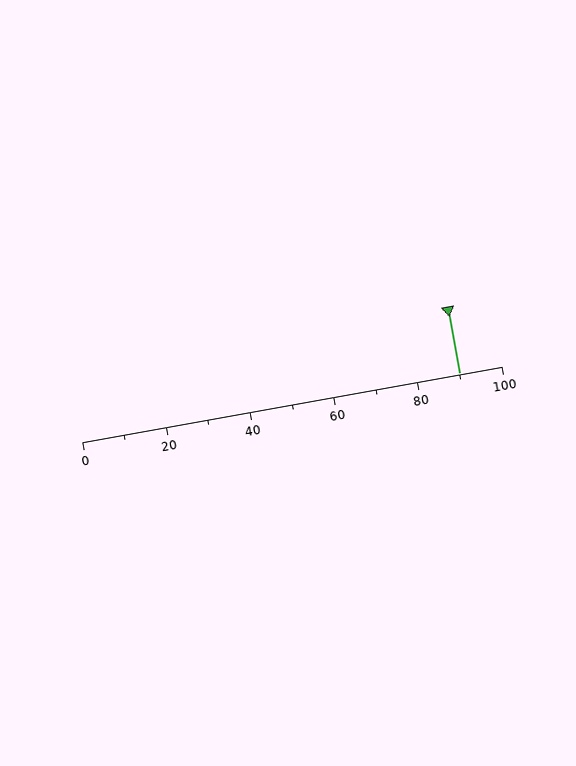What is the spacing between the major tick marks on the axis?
The major ticks are spaced 20 apart.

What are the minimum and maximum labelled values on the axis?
The axis runs from 0 to 100.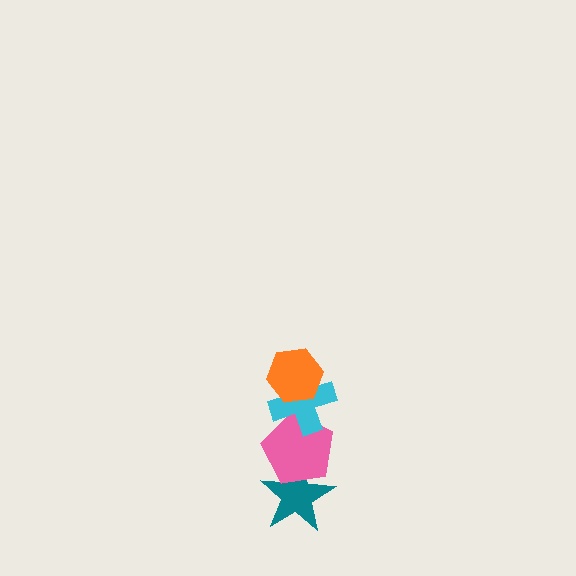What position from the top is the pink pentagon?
The pink pentagon is 3rd from the top.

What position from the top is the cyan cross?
The cyan cross is 2nd from the top.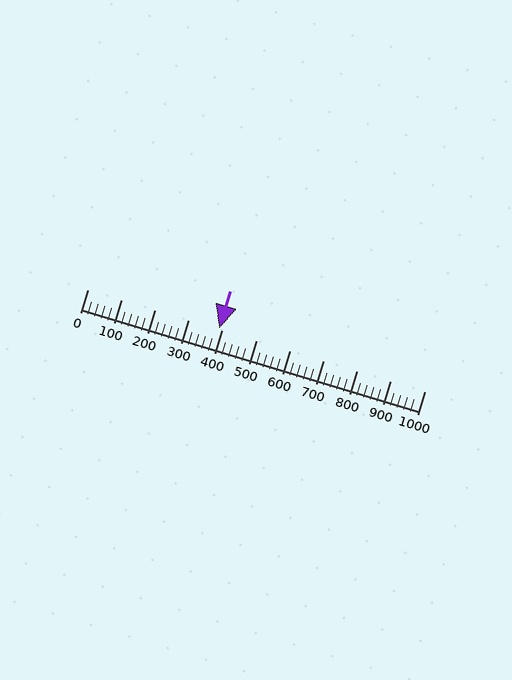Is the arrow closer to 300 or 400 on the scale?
The arrow is closer to 400.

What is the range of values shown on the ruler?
The ruler shows values from 0 to 1000.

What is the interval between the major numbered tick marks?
The major tick marks are spaced 100 units apart.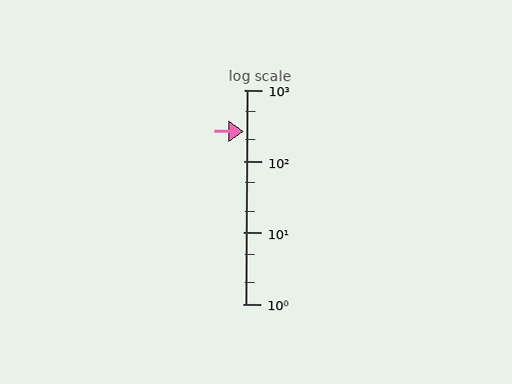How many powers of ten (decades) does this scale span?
The scale spans 3 decades, from 1 to 1000.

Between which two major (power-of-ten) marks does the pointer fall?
The pointer is between 100 and 1000.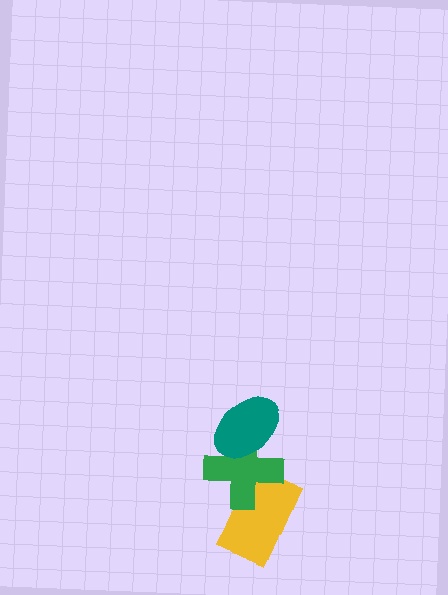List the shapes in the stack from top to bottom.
From top to bottom: the teal ellipse, the green cross, the yellow rectangle.